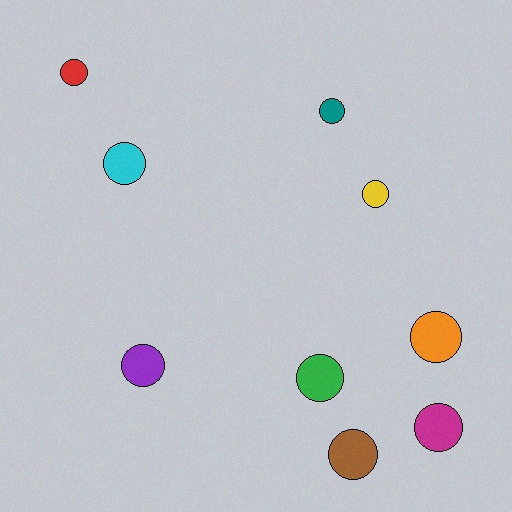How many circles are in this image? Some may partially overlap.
There are 9 circles.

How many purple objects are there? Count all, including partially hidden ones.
There is 1 purple object.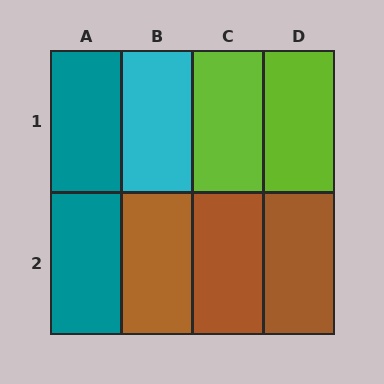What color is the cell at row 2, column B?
Brown.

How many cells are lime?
2 cells are lime.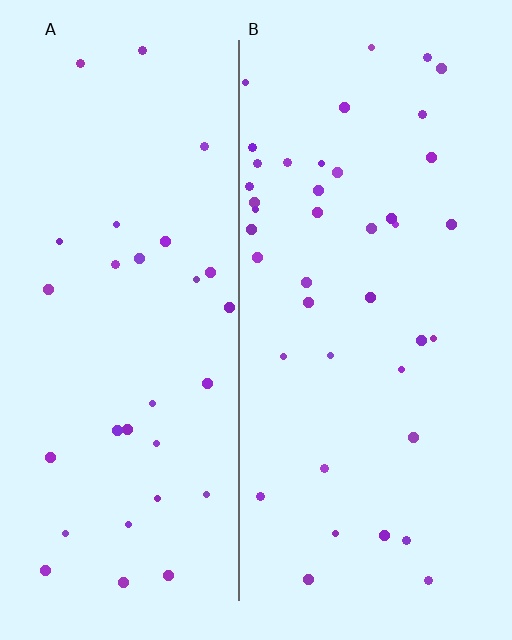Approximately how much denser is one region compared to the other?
Approximately 1.3× — region B over region A.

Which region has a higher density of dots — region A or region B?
B (the right).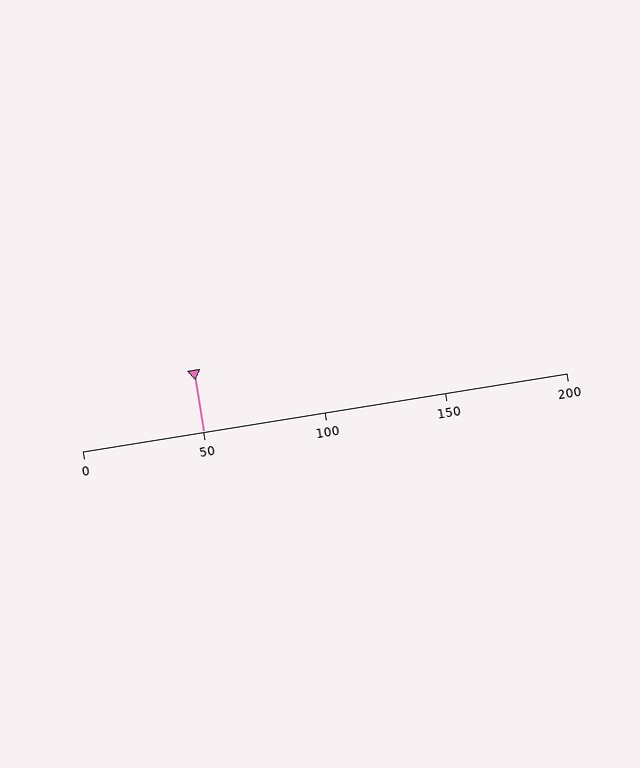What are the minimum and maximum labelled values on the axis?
The axis runs from 0 to 200.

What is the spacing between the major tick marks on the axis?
The major ticks are spaced 50 apart.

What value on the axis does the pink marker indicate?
The marker indicates approximately 50.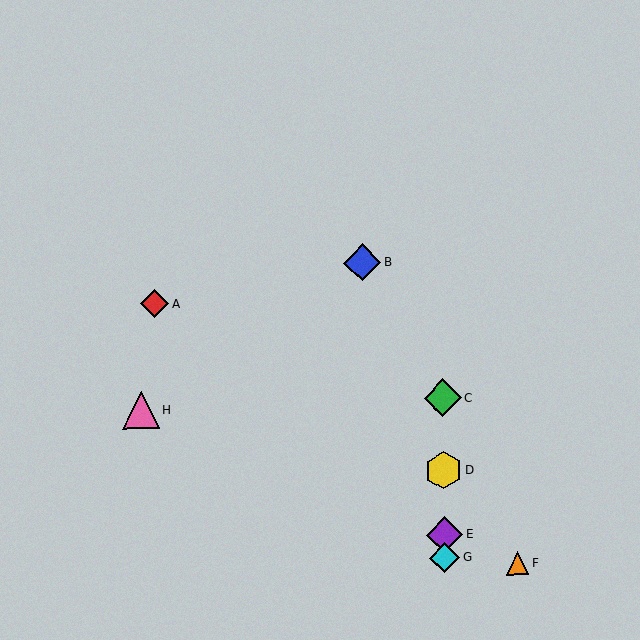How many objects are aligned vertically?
4 objects (C, D, E, G) are aligned vertically.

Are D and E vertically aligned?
Yes, both are at x≈444.